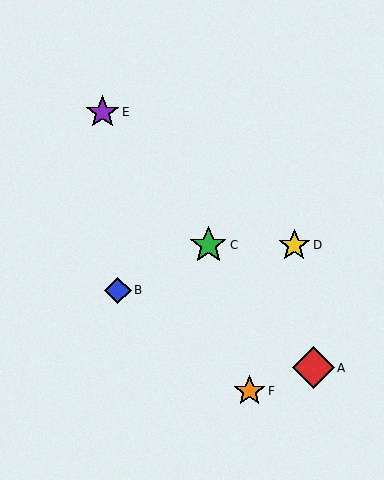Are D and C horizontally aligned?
Yes, both are at y≈245.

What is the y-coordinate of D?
Object D is at y≈245.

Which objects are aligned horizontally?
Objects C, D are aligned horizontally.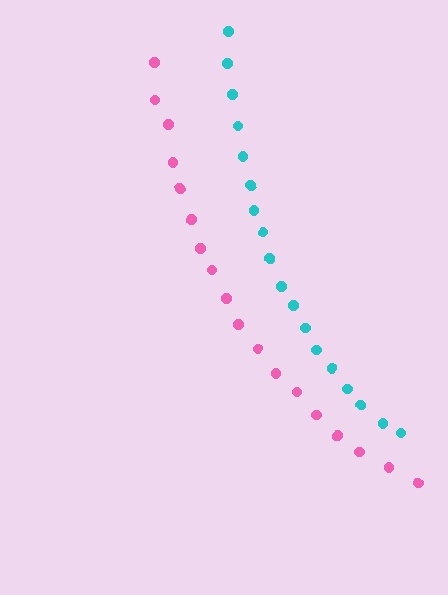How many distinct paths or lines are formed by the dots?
There are 2 distinct paths.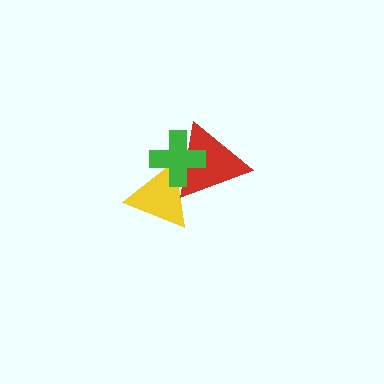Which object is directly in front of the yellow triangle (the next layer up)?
The red triangle is directly in front of the yellow triangle.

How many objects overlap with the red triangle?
2 objects overlap with the red triangle.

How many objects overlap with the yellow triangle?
2 objects overlap with the yellow triangle.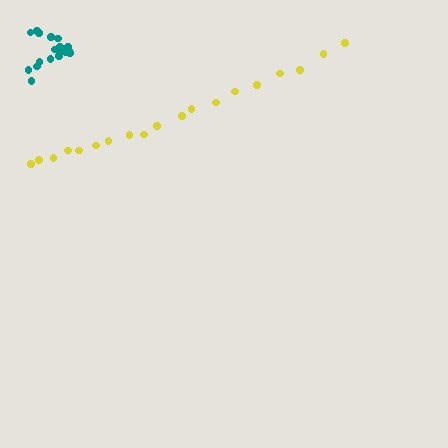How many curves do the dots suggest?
There are 2 distinct paths.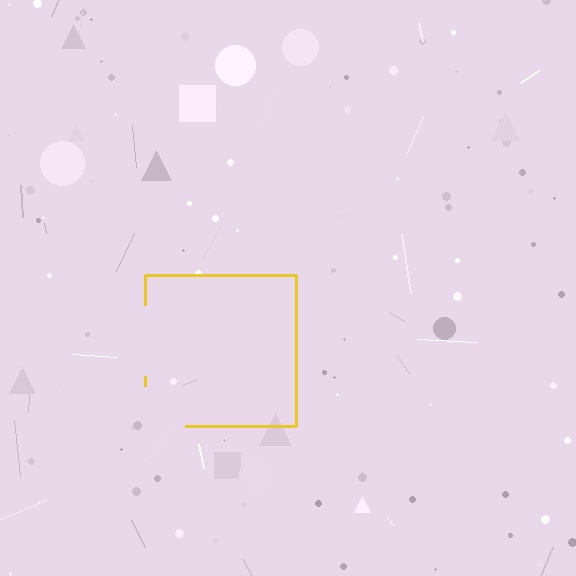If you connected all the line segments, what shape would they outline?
They would outline a square.